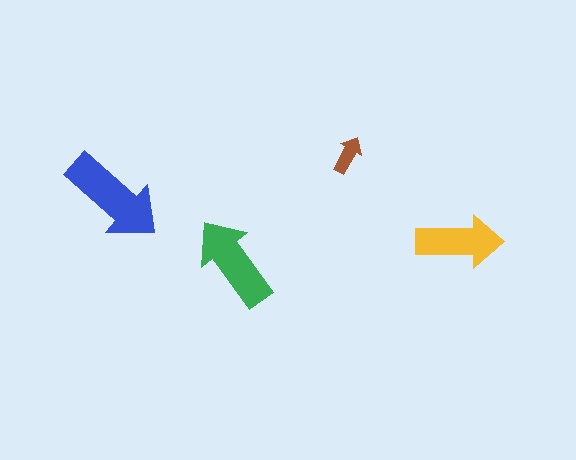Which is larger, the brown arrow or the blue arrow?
The blue one.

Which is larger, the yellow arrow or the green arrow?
The green one.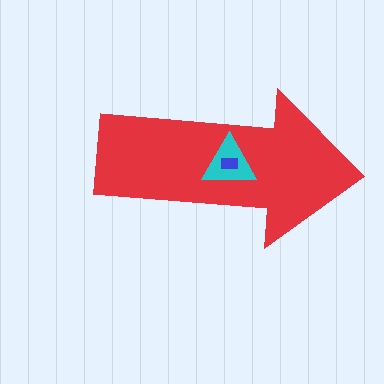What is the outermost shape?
The red arrow.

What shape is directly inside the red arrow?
The cyan triangle.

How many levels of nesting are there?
3.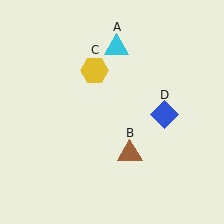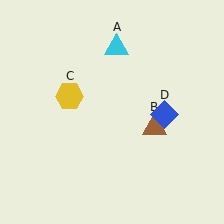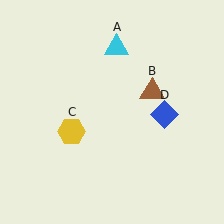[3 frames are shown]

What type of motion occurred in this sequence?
The brown triangle (object B), yellow hexagon (object C) rotated counterclockwise around the center of the scene.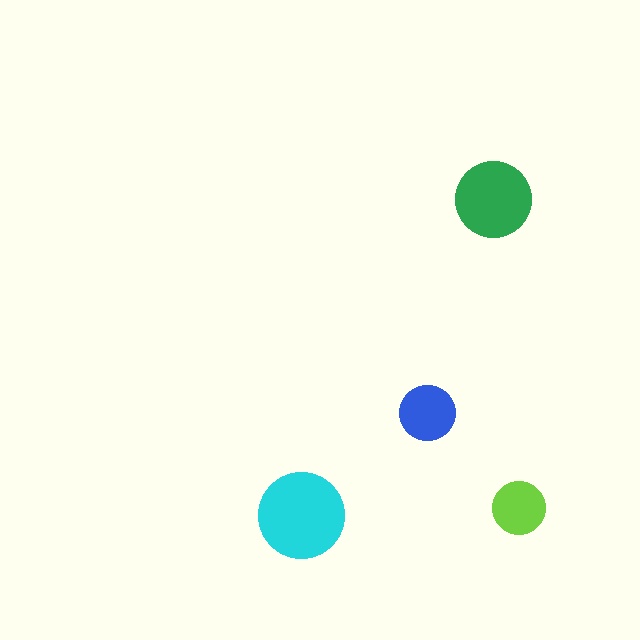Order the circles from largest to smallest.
the cyan one, the green one, the blue one, the lime one.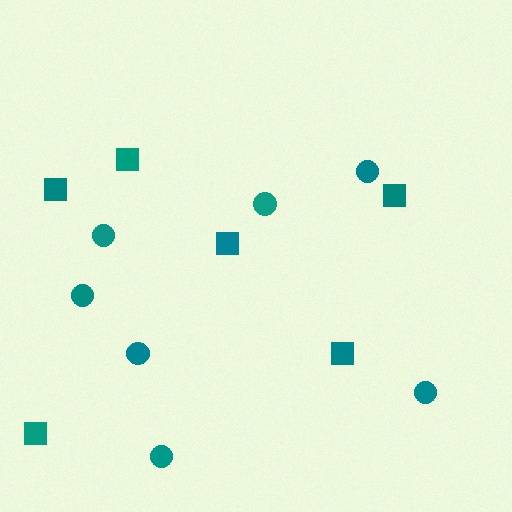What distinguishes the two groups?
There are 2 groups: one group of circles (7) and one group of squares (6).